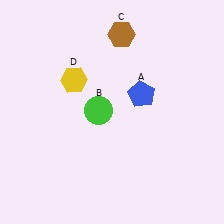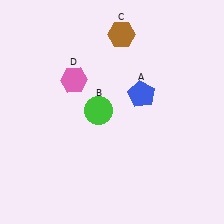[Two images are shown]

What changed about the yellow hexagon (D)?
In Image 1, D is yellow. In Image 2, it changed to pink.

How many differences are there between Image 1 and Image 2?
There is 1 difference between the two images.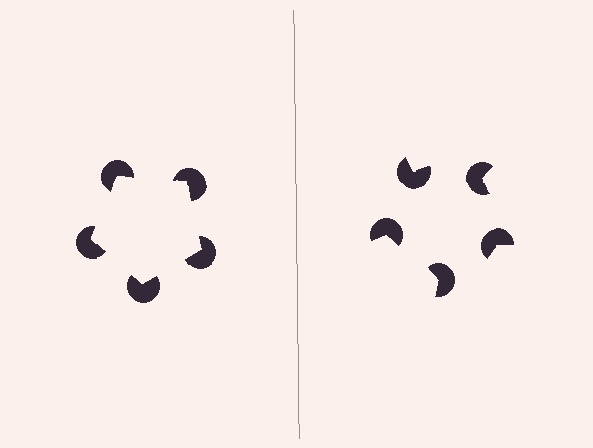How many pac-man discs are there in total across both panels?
10 — 5 on each side.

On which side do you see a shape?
An illusory pentagon appears on the left side. On the right side the wedge cuts are rotated, so no coherent shape forms.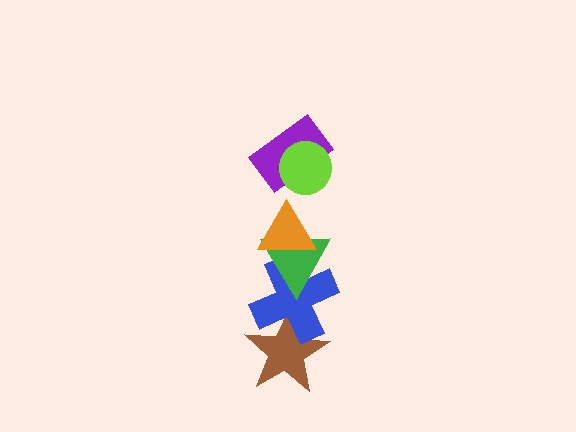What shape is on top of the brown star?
The blue cross is on top of the brown star.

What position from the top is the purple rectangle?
The purple rectangle is 2nd from the top.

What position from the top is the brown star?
The brown star is 6th from the top.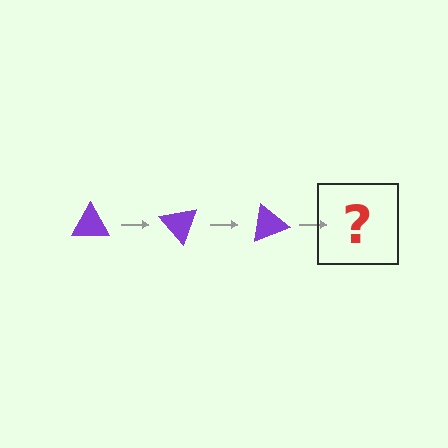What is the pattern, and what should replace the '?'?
The pattern is that the triangle rotates 50 degrees each step. The '?' should be a purple triangle rotated 150 degrees.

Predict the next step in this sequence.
The next step is a purple triangle rotated 150 degrees.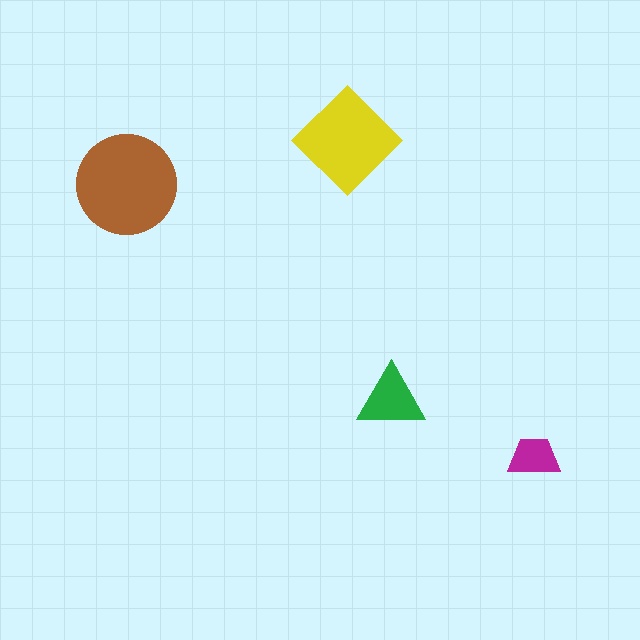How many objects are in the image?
There are 4 objects in the image.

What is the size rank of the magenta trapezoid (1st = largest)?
4th.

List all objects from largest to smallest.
The brown circle, the yellow diamond, the green triangle, the magenta trapezoid.